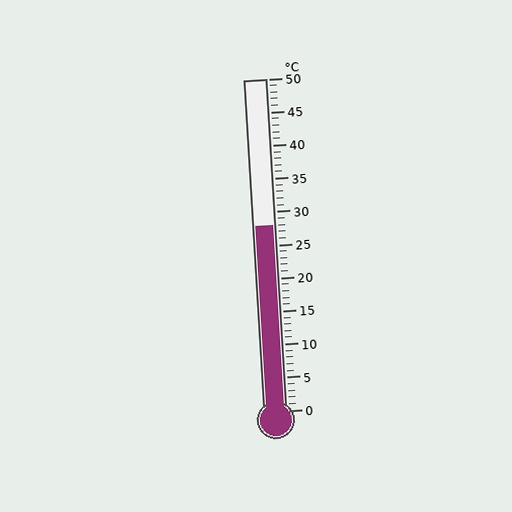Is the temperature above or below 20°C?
The temperature is above 20°C.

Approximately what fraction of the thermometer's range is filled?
The thermometer is filled to approximately 55% of its range.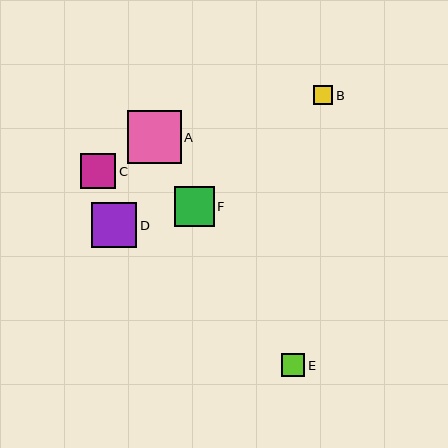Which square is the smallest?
Square B is the smallest with a size of approximately 19 pixels.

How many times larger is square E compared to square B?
Square E is approximately 1.2 times the size of square B.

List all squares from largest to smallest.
From largest to smallest: A, D, F, C, E, B.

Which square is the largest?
Square A is the largest with a size of approximately 54 pixels.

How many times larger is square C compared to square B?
Square C is approximately 1.8 times the size of square B.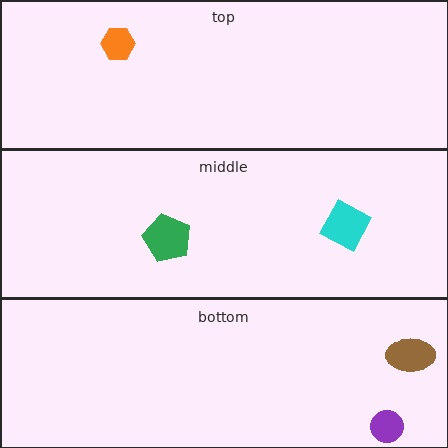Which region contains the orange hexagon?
The top region.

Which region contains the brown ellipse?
The bottom region.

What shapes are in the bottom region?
The purple circle, the brown ellipse.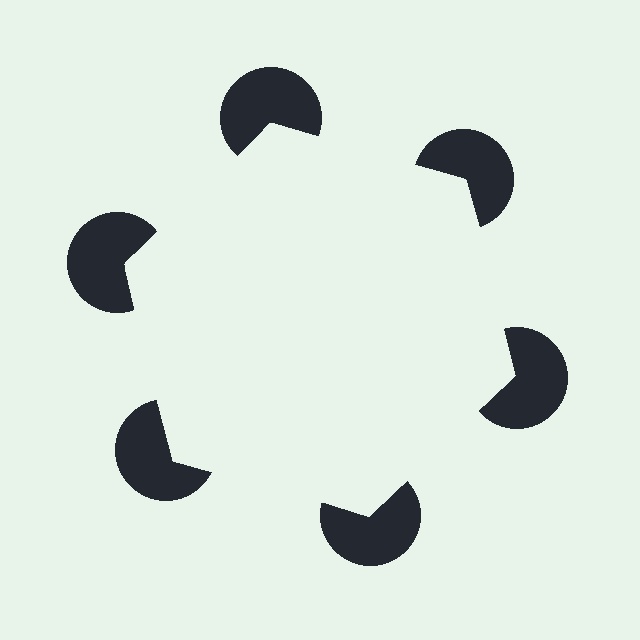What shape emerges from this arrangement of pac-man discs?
An illusory hexagon — its edges are inferred from the aligned wedge cuts in the pac-man discs, not physically drawn.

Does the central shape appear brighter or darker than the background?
It typically appears slightly brighter than the background, even though no actual brightness change is drawn.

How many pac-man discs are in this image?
There are 6 — one at each vertex of the illusory hexagon.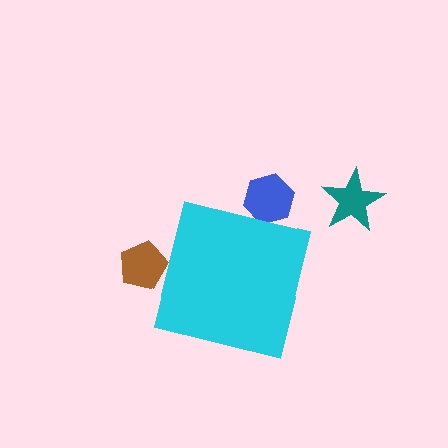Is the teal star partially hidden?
No, the teal star is fully visible.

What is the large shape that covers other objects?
A cyan square.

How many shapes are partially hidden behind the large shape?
2 shapes are partially hidden.